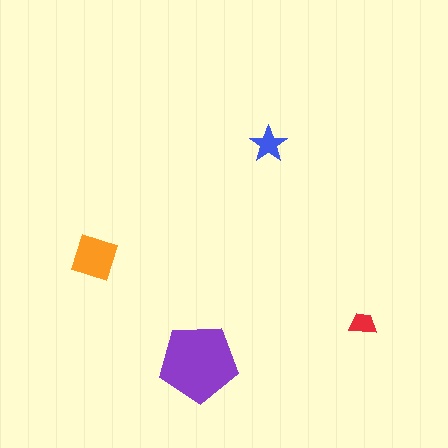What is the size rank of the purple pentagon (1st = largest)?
1st.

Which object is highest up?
The blue star is topmost.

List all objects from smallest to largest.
The red trapezoid, the blue star, the orange square, the purple pentagon.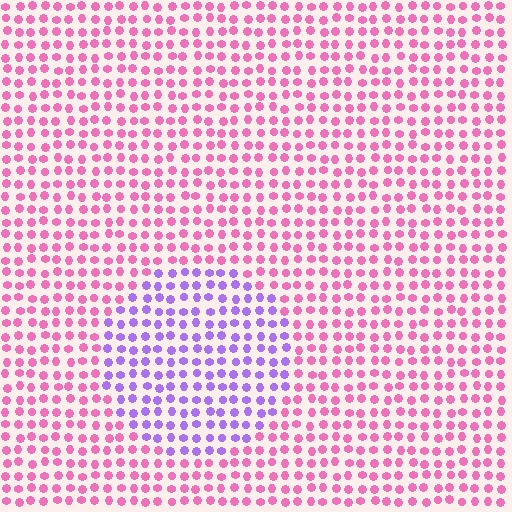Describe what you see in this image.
The image is filled with small pink elements in a uniform arrangement. A circle-shaped region is visible where the elements are tinted to a slightly different hue, forming a subtle color boundary.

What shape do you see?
I see a circle.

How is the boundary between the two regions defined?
The boundary is defined purely by a slight shift in hue (about 57 degrees). Spacing, size, and orientation are identical on both sides.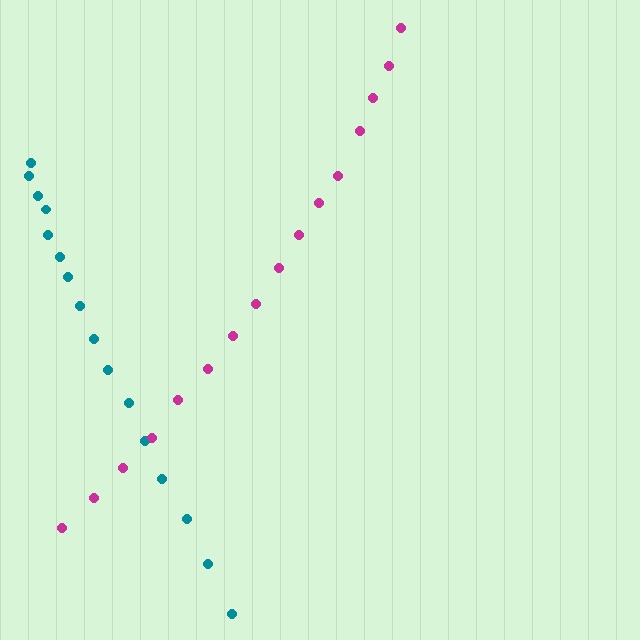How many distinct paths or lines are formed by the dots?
There are 2 distinct paths.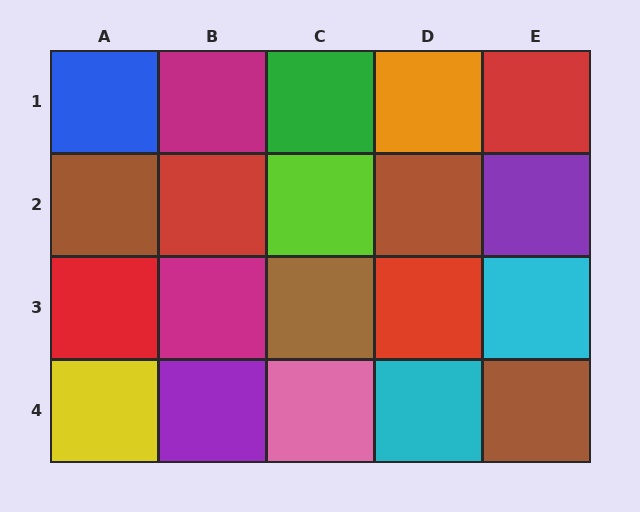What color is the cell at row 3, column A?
Red.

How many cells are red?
4 cells are red.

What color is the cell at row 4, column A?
Yellow.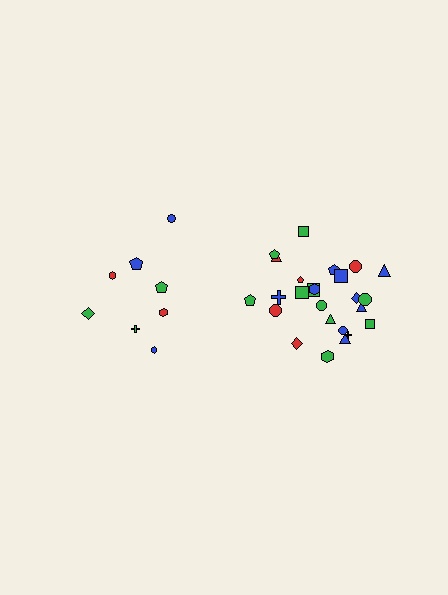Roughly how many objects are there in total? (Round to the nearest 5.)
Roughly 35 objects in total.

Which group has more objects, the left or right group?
The right group.